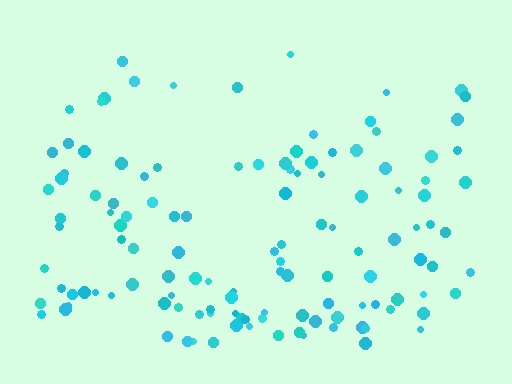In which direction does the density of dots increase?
From top to bottom, with the bottom side densest.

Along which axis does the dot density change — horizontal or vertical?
Vertical.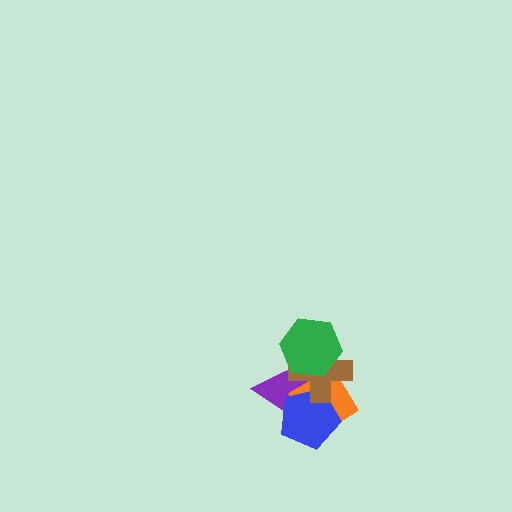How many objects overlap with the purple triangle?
4 objects overlap with the purple triangle.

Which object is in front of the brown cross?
The green hexagon is in front of the brown cross.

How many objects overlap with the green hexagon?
2 objects overlap with the green hexagon.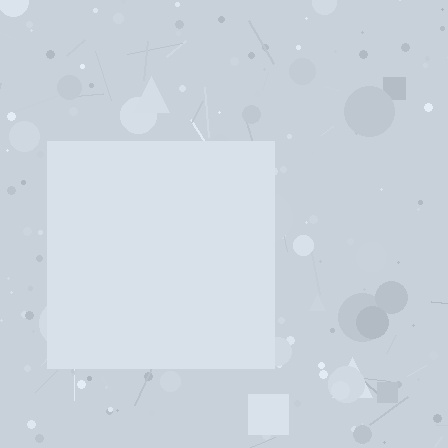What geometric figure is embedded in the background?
A square is embedded in the background.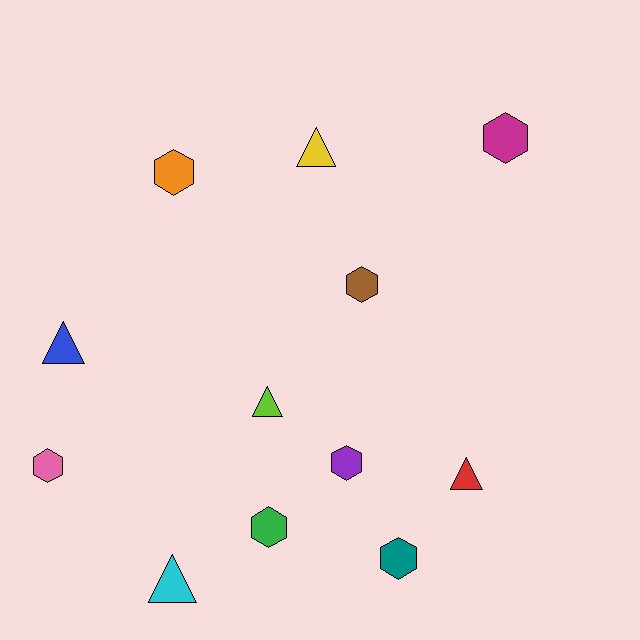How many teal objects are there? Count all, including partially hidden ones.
There is 1 teal object.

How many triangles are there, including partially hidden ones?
There are 5 triangles.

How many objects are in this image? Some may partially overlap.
There are 12 objects.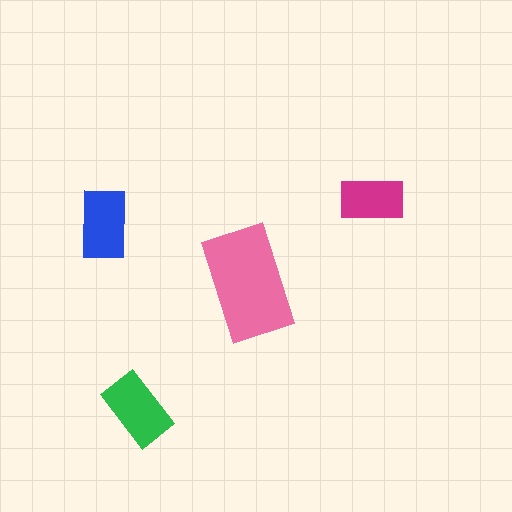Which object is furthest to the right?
The magenta rectangle is rightmost.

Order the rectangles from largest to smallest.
the pink one, the green one, the blue one, the magenta one.